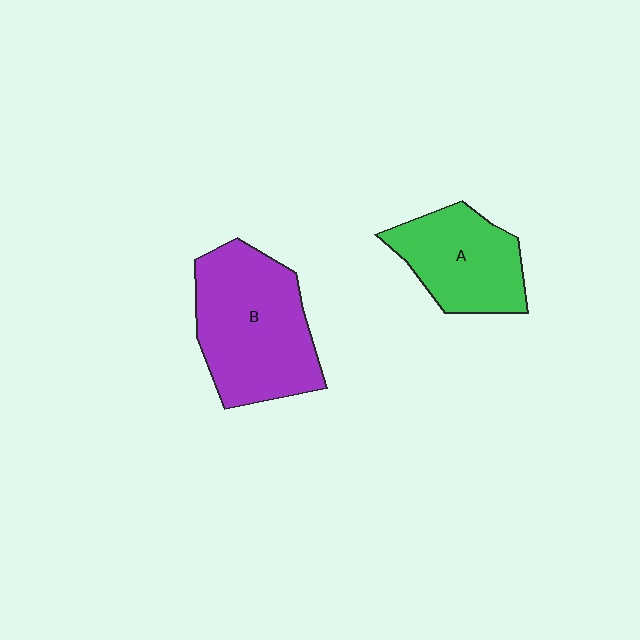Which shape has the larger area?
Shape B (purple).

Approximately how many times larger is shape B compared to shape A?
Approximately 1.5 times.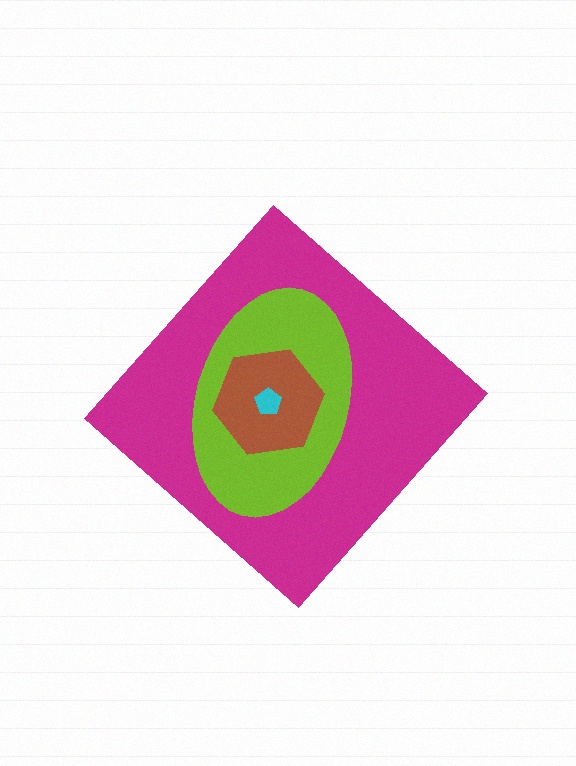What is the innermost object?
The cyan pentagon.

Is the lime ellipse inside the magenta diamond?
Yes.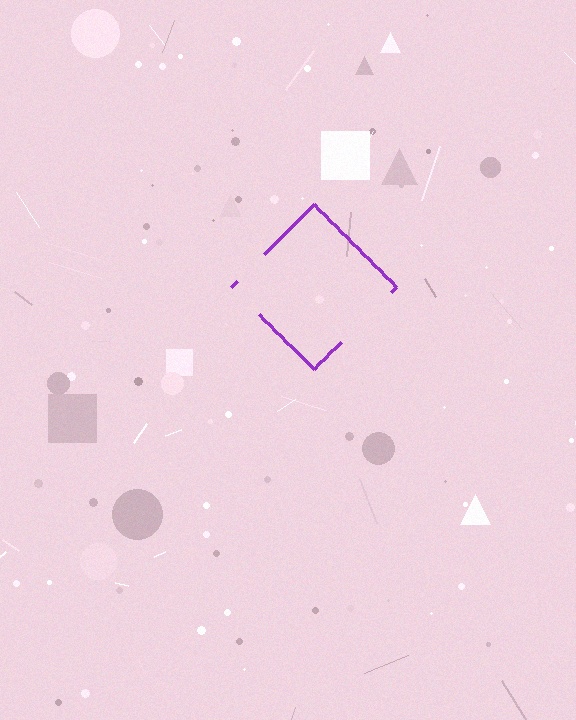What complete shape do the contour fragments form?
The contour fragments form a diamond.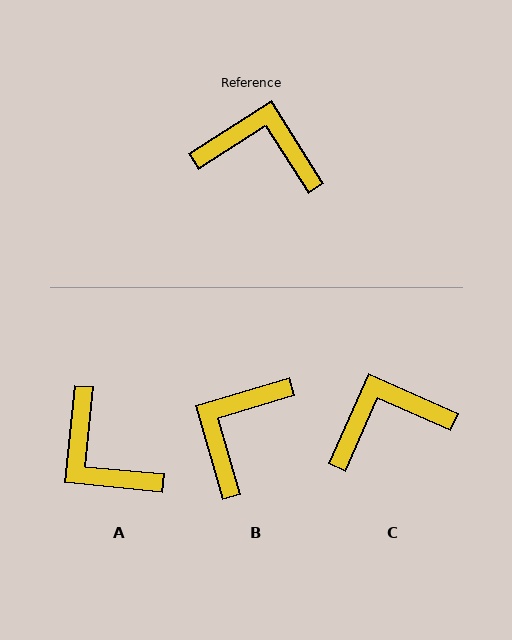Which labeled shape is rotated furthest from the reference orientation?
A, about 142 degrees away.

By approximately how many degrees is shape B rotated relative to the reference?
Approximately 74 degrees counter-clockwise.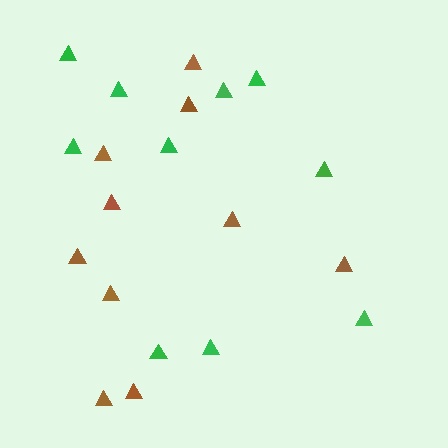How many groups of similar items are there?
There are 2 groups: one group of green triangles (10) and one group of brown triangles (10).